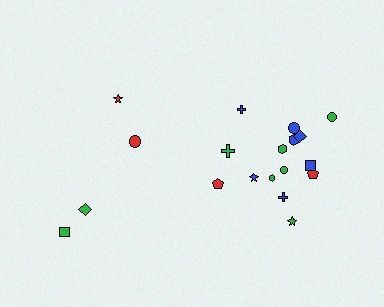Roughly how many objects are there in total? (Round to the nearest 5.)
Roughly 20 objects in total.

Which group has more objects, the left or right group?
The right group.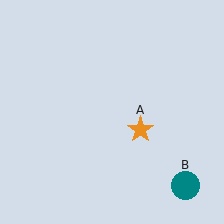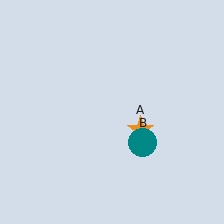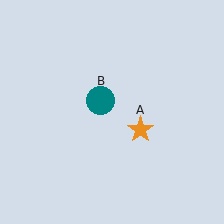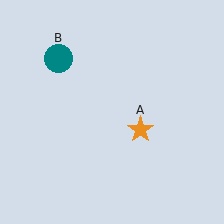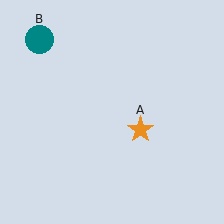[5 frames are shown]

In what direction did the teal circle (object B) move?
The teal circle (object B) moved up and to the left.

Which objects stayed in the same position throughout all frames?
Orange star (object A) remained stationary.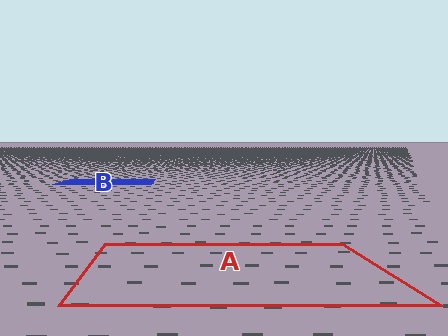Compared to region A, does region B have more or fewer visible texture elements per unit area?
Region B has more texture elements per unit area — they are packed more densely because it is farther away.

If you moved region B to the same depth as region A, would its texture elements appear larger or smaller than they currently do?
They would appear larger. At a closer depth, the same texture elements are projected at a bigger on-screen size.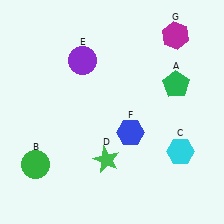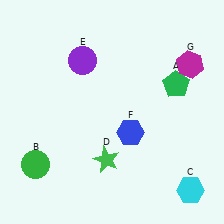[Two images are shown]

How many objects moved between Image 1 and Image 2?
2 objects moved between the two images.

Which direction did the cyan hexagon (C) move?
The cyan hexagon (C) moved down.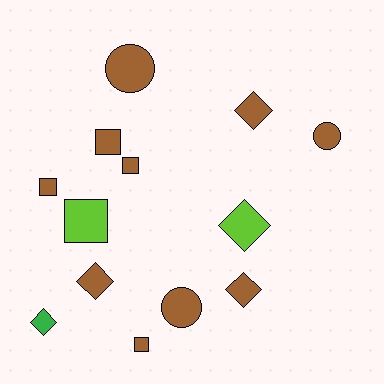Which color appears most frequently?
Brown, with 10 objects.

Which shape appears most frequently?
Diamond, with 5 objects.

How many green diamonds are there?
There is 1 green diamond.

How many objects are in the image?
There are 13 objects.